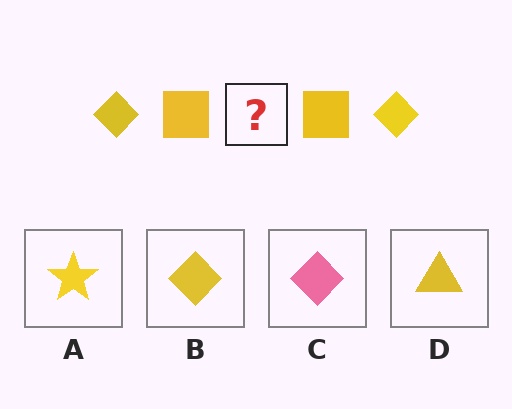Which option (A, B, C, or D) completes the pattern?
B.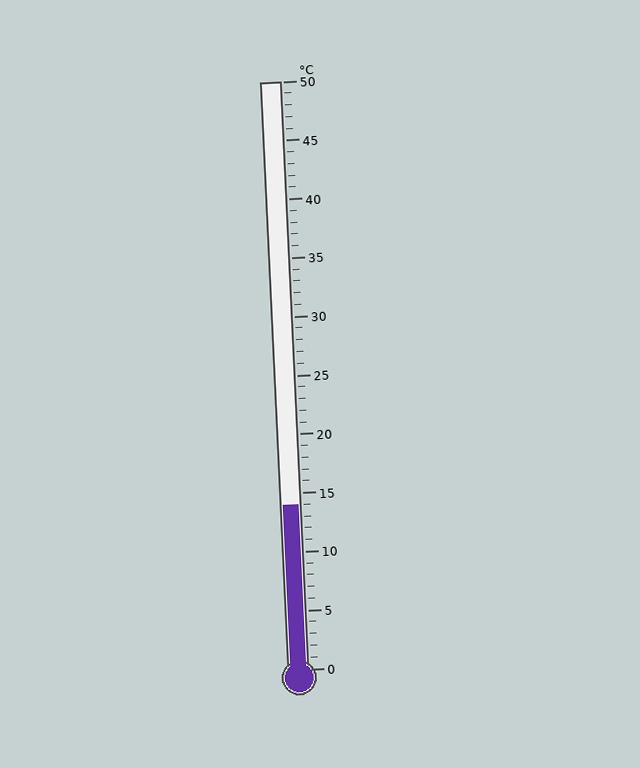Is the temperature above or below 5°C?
The temperature is above 5°C.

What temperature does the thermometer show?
The thermometer shows approximately 14°C.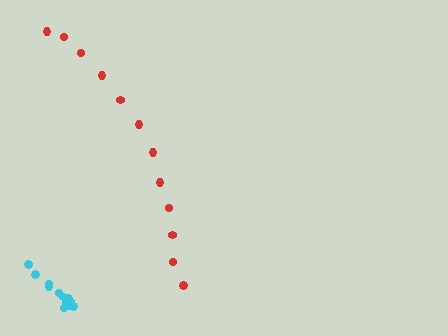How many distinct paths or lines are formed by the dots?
There are 2 distinct paths.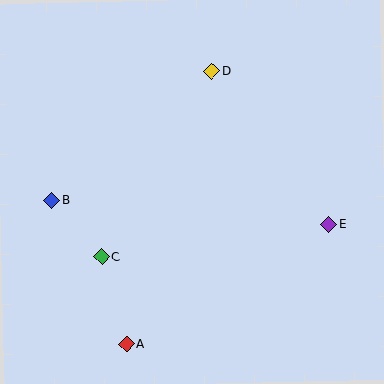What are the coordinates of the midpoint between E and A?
The midpoint between E and A is at (228, 284).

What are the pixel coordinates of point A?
Point A is at (127, 344).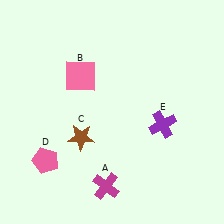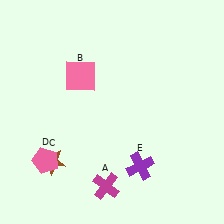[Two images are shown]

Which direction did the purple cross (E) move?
The purple cross (E) moved down.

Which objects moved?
The objects that moved are: the brown star (C), the purple cross (E).